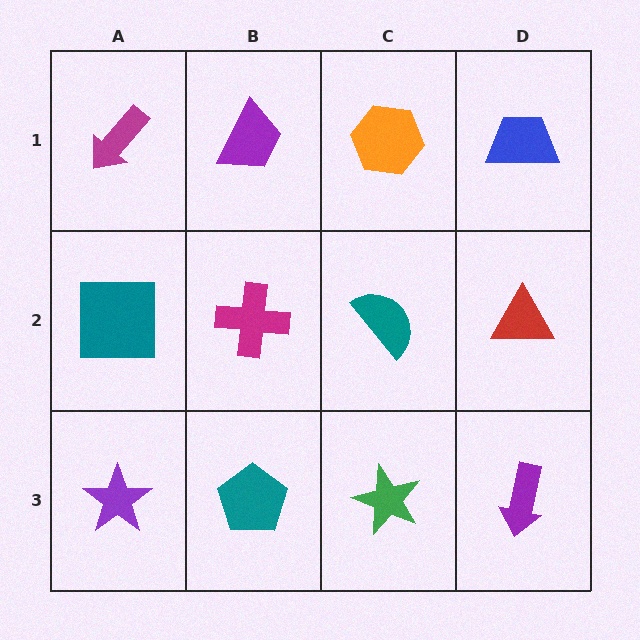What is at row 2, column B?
A magenta cross.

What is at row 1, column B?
A purple trapezoid.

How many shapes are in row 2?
4 shapes.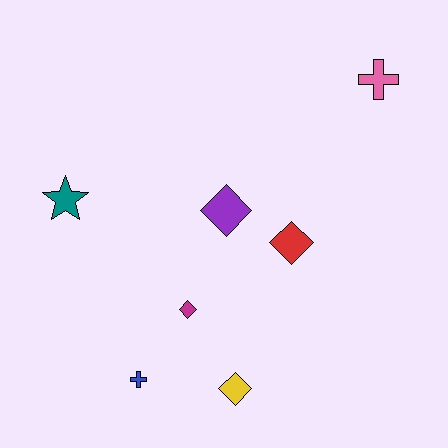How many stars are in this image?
There is 1 star.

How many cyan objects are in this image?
There are no cyan objects.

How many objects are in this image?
There are 7 objects.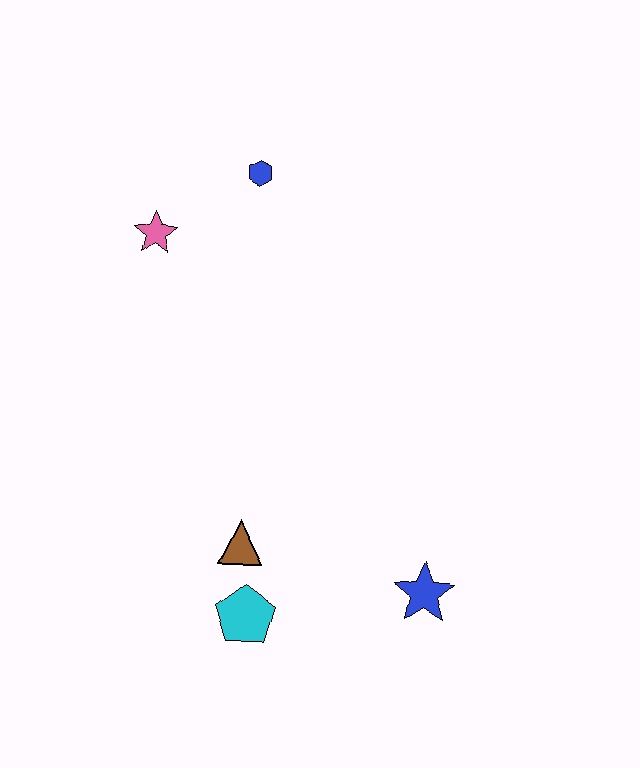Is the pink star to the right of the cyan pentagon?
No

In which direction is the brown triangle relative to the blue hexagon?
The brown triangle is below the blue hexagon.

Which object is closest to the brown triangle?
The cyan pentagon is closest to the brown triangle.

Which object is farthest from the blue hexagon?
The blue star is farthest from the blue hexagon.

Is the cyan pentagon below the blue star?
Yes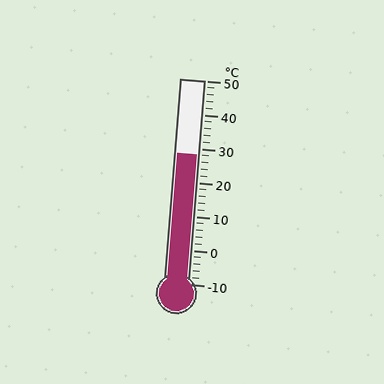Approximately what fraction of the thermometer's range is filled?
The thermometer is filled to approximately 65% of its range.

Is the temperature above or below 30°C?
The temperature is below 30°C.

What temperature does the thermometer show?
The thermometer shows approximately 28°C.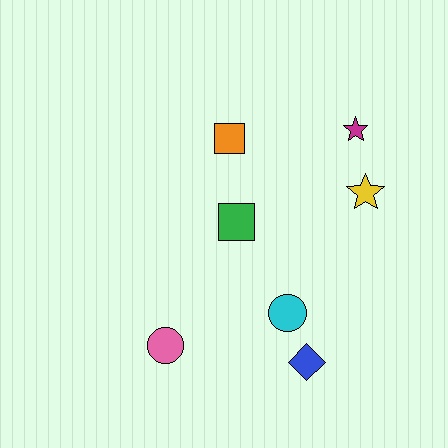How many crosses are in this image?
There are no crosses.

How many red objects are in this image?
There are no red objects.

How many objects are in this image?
There are 7 objects.